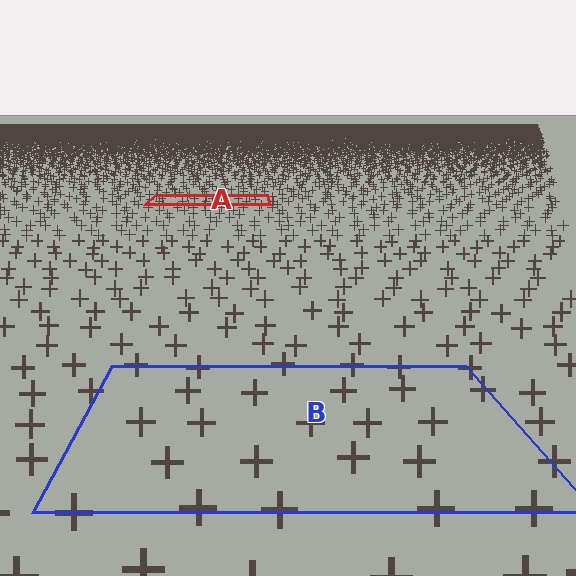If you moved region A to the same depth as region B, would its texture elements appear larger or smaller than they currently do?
They would appear larger. At a closer depth, the same texture elements are projected at a bigger on-screen size.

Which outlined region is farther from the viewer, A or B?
Region A is farther from the viewer — the texture elements inside it appear smaller and more densely packed.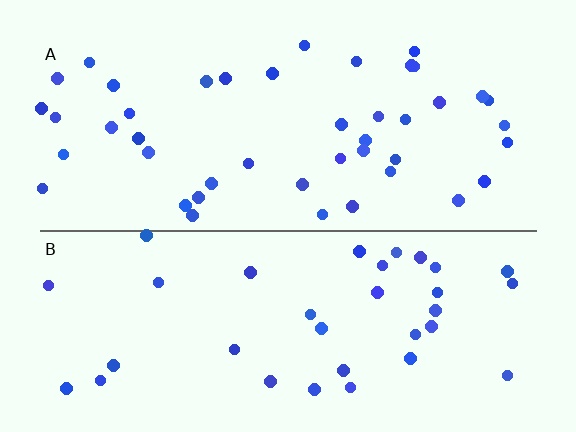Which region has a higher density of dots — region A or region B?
A (the top).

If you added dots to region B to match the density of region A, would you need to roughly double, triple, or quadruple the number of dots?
Approximately double.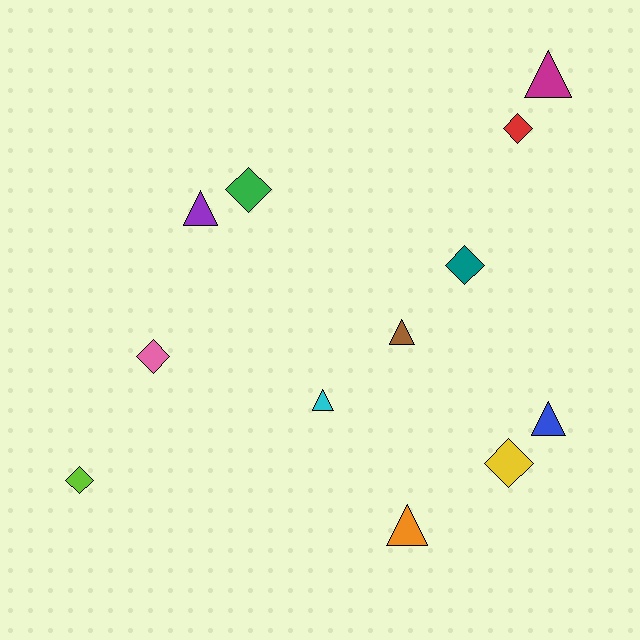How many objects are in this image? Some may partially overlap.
There are 12 objects.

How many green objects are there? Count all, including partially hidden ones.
There is 1 green object.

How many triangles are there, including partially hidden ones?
There are 6 triangles.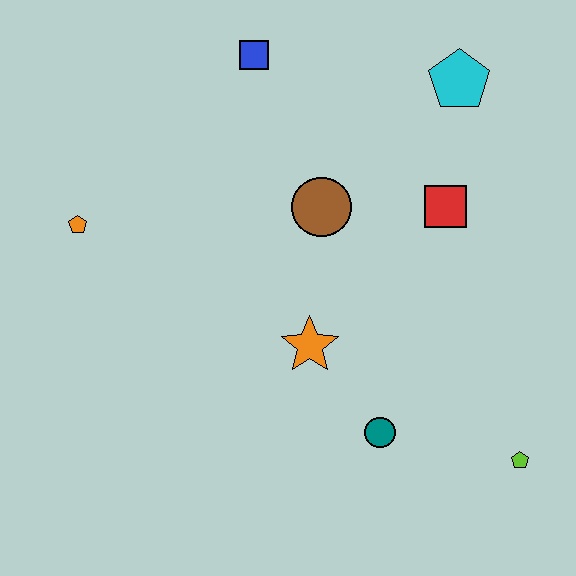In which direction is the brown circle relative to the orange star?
The brown circle is above the orange star.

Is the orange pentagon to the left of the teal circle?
Yes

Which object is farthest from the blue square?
The lime pentagon is farthest from the blue square.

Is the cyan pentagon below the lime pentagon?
No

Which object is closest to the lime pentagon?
The teal circle is closest to the lime pentagon.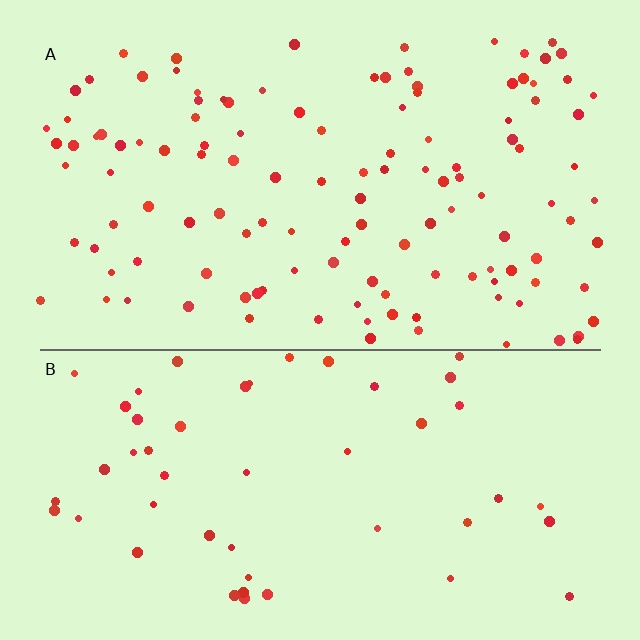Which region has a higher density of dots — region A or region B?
A (the top).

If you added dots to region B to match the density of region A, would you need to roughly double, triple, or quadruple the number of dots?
Approximately double.